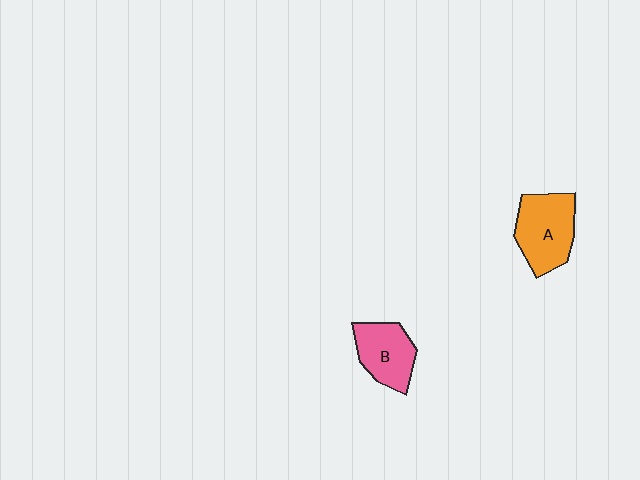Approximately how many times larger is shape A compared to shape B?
Approximately 1.2 times.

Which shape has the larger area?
Shape A (orange).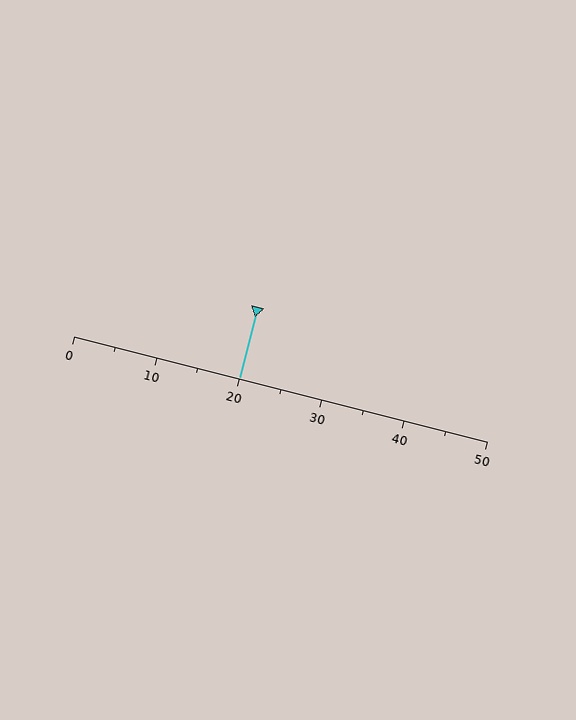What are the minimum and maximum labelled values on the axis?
The axis runs from 0 to 50.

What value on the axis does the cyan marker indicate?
The marker indicates approximately 20.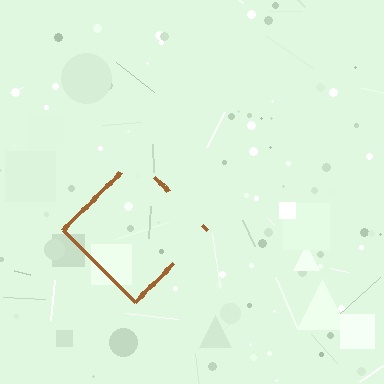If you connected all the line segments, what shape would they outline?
They would outline a diamond.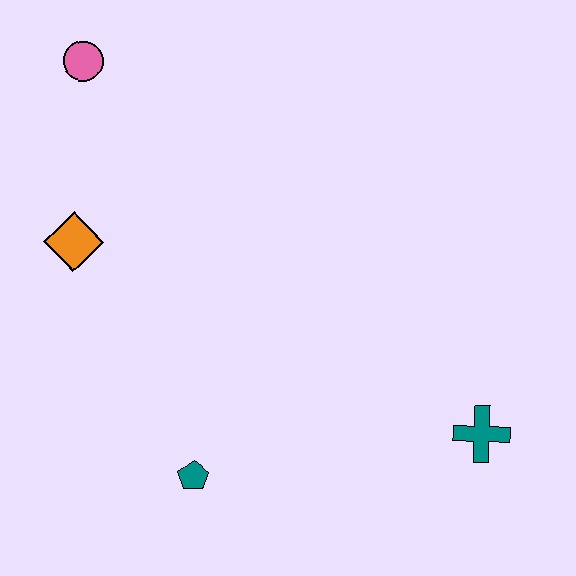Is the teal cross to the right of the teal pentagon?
Yes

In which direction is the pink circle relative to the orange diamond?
The pink circle is above the orange diamond.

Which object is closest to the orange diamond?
The pink circle is closest to the orange diamond.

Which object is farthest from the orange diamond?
The teal cross is farthest from the orange diamond.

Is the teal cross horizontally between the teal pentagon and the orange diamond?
No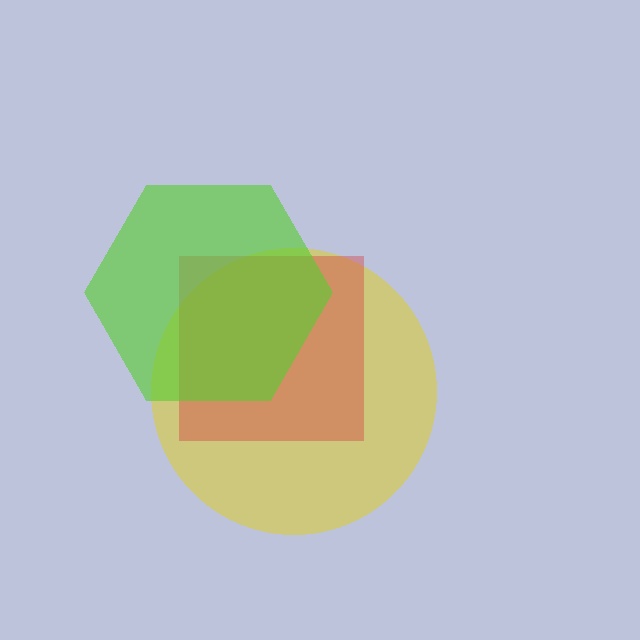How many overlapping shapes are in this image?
There are 3 overlapping shapes in the image.